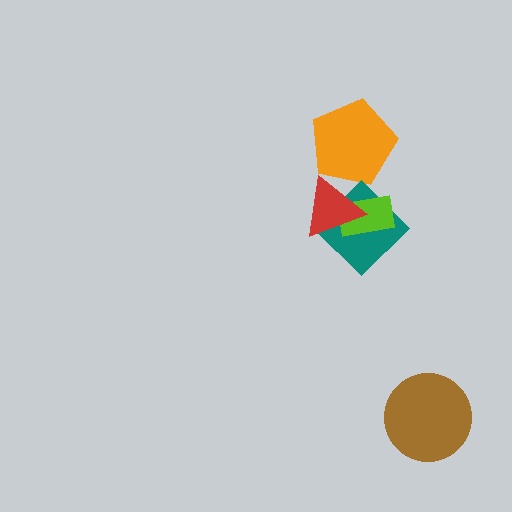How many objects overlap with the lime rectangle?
2 objects overlap with the lime rectangle.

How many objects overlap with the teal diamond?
2 objects overlap with the teal diamond.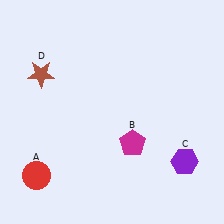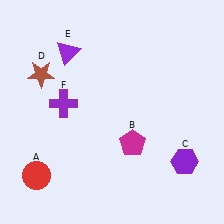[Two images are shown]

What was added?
A purple triangle (E), a purple cross (F) were added in Image 2.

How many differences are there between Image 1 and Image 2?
There are 2 differences between the two images.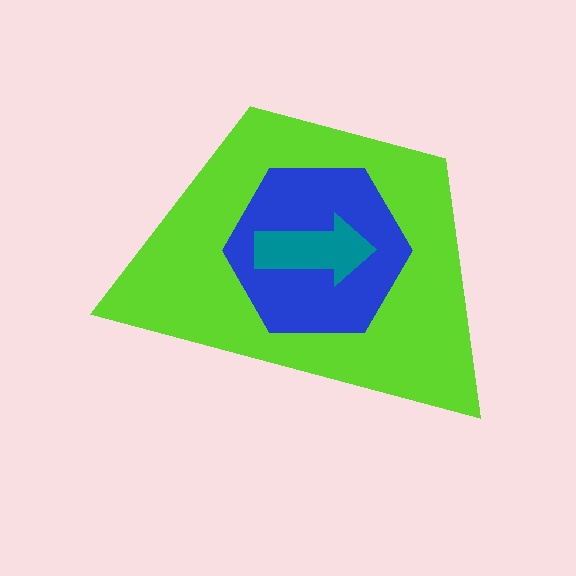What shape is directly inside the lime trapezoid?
The blue hexagon.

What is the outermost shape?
The lime trapezoid.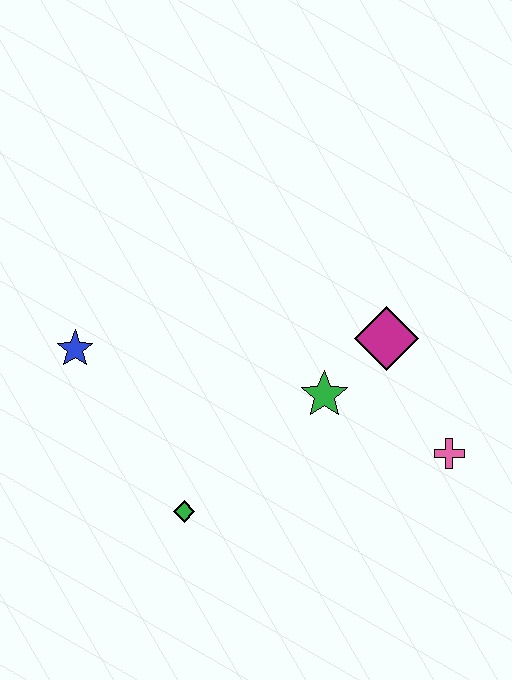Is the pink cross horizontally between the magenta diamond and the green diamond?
No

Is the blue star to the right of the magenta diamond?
No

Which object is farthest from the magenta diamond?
The blue star is farthest from the magenta diamond.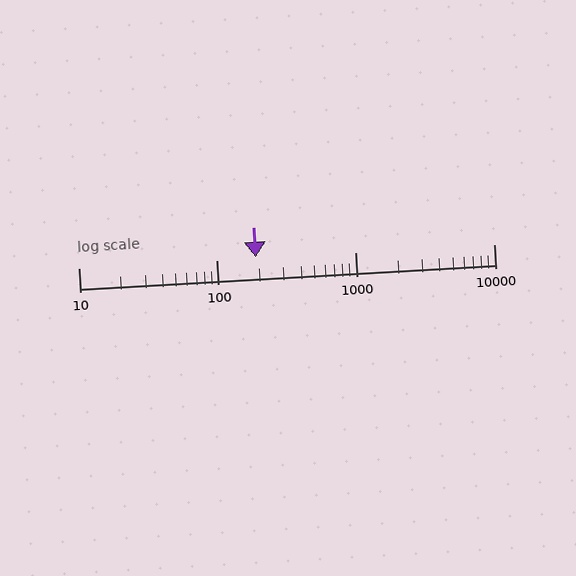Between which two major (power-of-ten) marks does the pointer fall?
The pointer is between 100 and 1000.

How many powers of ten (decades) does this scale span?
The scale spans 3 decades, from 10 to 10000.